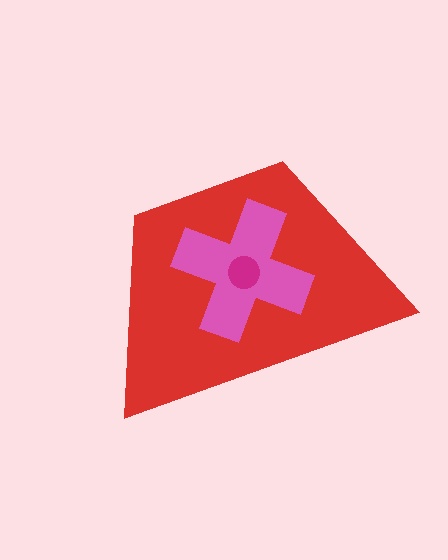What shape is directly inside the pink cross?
The magenta circle.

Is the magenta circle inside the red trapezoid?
Yes.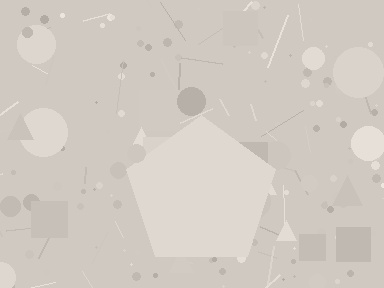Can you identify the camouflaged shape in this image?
The camouflaged shape is a pentagon.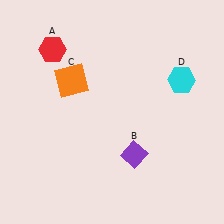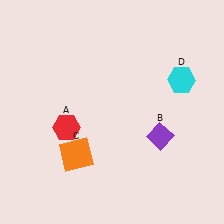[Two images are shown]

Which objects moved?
The objects that moved are: the red hexagon (A), the purple diamond (B), the orange square (C).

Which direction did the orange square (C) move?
The orange square (C) moved down.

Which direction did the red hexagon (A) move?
The red hexagon (A) moved down.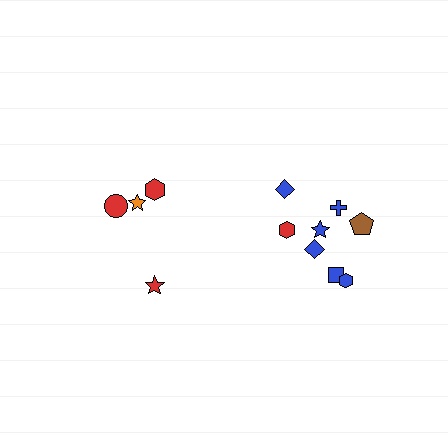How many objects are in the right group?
There are 8 objects.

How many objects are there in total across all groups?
There are 12 objects.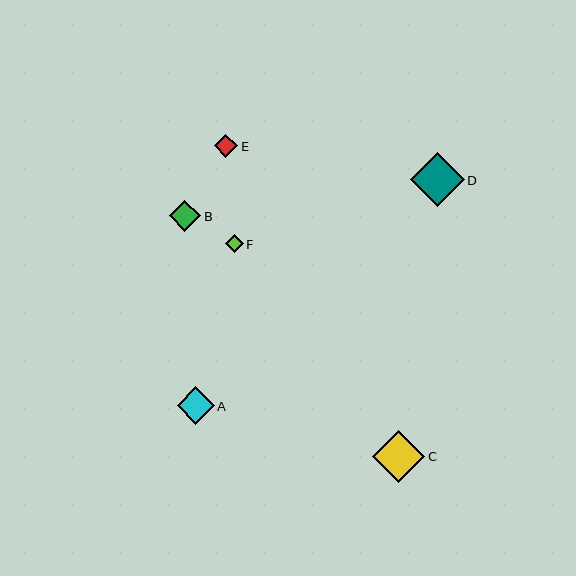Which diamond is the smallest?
Diamond F is the smallest with a size of approximately 18 pixels.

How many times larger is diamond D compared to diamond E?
Diamond D is approximately 2.3 times the size of diamond E.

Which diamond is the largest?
Diamond D is the largest with a size of approximately 54 pixels.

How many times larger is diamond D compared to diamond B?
Diamond D is approximately 1.7 times the size of diamond B.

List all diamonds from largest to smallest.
From largest to smallest: D, C, A, B, E, F.